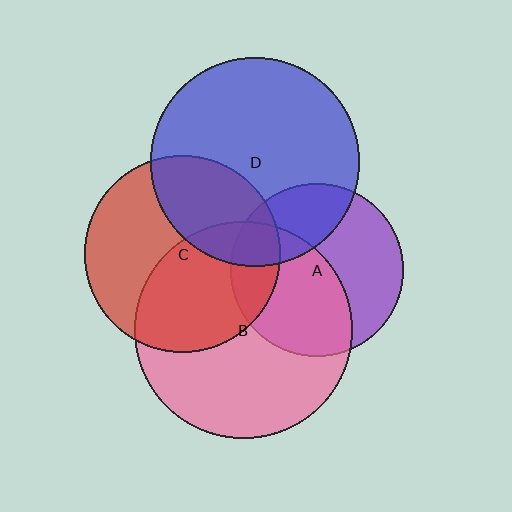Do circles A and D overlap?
Yes.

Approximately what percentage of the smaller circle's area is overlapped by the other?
Approximately 30%.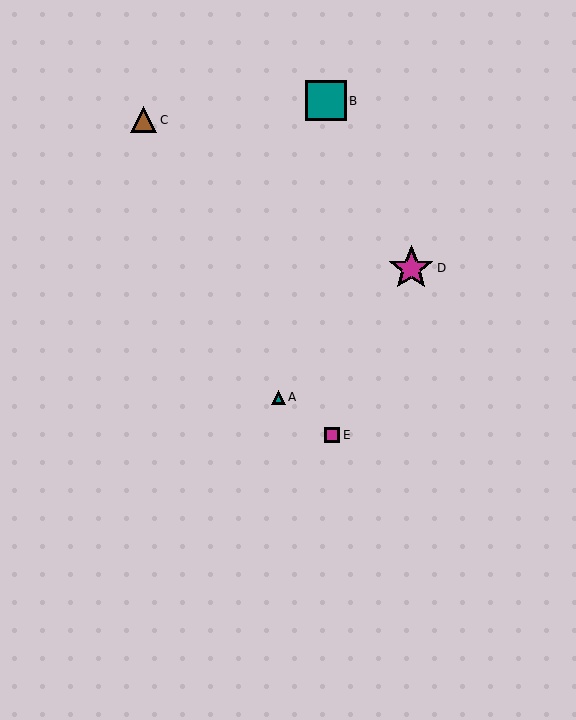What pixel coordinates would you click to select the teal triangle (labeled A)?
Click at (278, 397) to select the teal triangle A.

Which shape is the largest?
The magenta star (labeled D) is the largest.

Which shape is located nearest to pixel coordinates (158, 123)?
The brown triangle (labeled C) at (144, 120) is nearest to that location.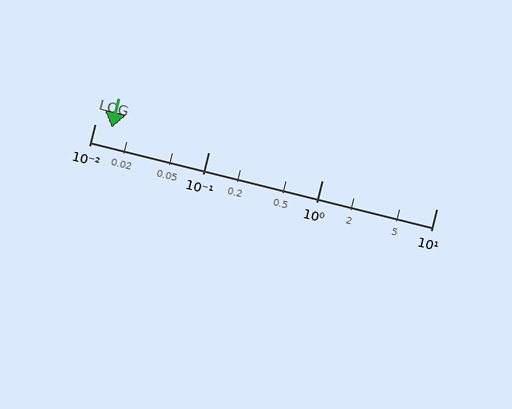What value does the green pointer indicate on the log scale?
The pointer indicates approximately 0.014.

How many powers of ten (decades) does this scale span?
The scale spans 3 decades, from 0.01 to 10.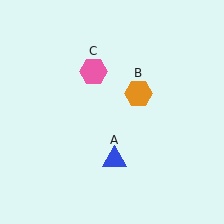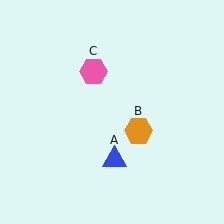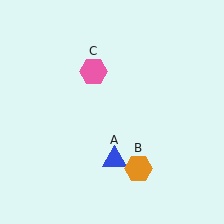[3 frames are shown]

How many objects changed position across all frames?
1 object changed position: orange hexagon (object B).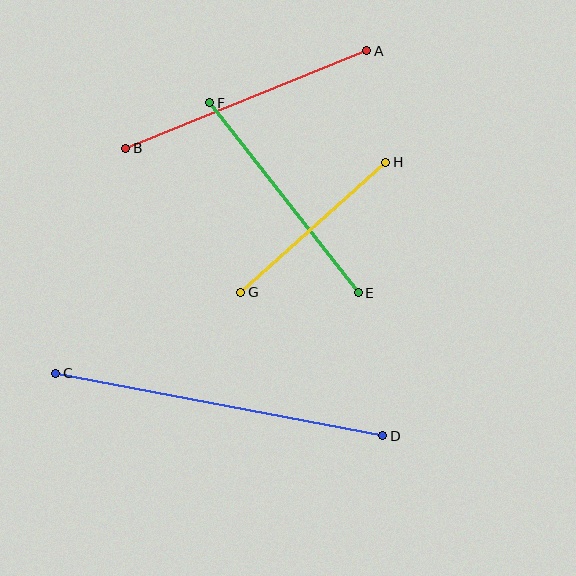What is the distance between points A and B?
The distance is approximately 260 pixels.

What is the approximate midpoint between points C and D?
The midpoint is at approximately (219, 405) pixels.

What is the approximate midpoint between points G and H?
The midpoint is at approximately (313, 227) pixels.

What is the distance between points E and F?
The distance is approximately 241 pixels.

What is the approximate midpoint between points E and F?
The midpoint is at approximately (284, 198) pixels.